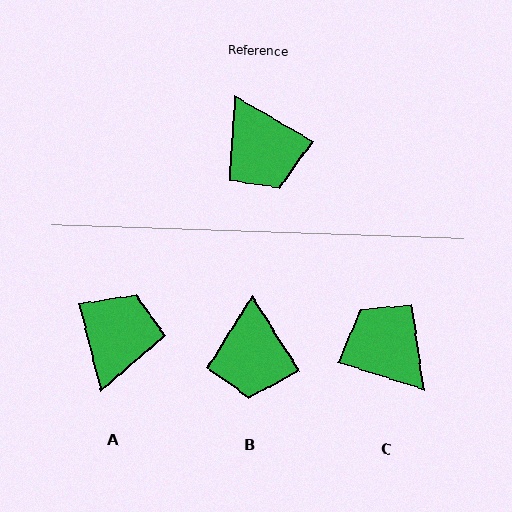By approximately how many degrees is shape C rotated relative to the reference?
Approximately 167 degrees clockwise.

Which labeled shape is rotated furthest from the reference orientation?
C, about 167 degrees away.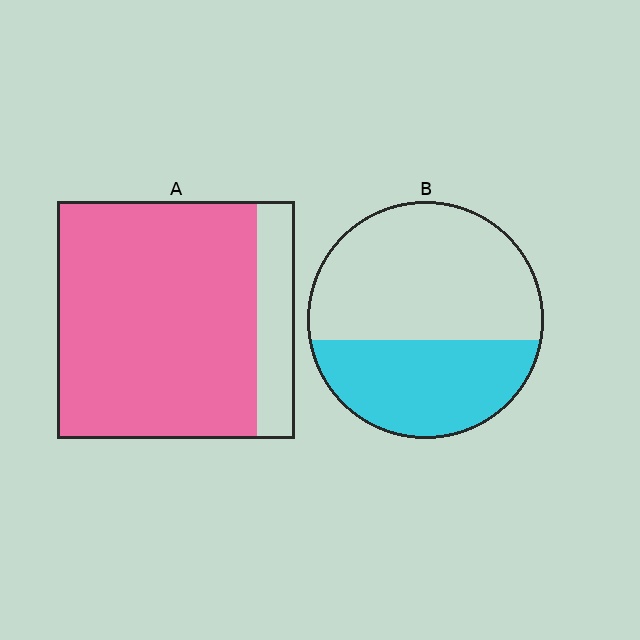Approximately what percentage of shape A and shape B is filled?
A is approximately 85% and B is approximately 40%.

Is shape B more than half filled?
No.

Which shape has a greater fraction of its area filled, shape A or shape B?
Shape A.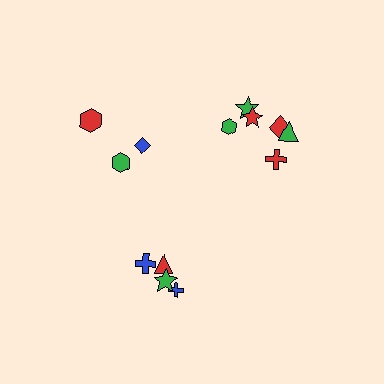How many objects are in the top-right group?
There are 6 objects.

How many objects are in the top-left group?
There are 3 objects.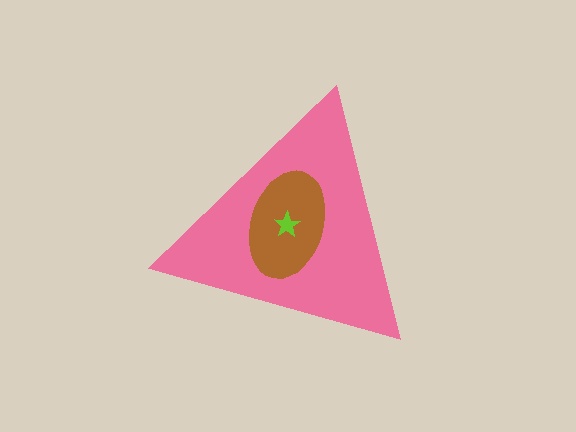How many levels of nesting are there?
3.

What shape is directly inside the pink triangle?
The brown ellipse.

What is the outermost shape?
The pink triangle.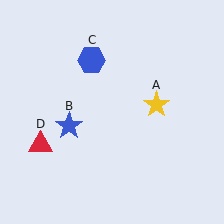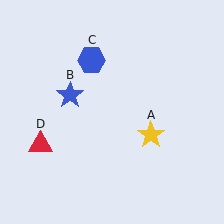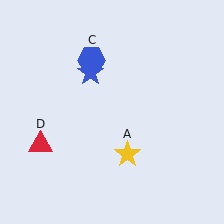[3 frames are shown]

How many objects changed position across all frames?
2 objects changed position: yellow star (object A), blue star (object B).